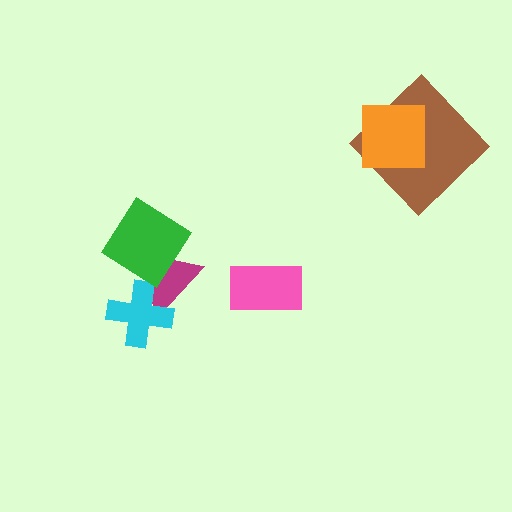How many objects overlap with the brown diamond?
1 object overlaps with the brown diamond.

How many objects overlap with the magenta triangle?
2 objects overlap with the magenta triangle.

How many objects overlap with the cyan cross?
1 object overlaps with the cyan cross.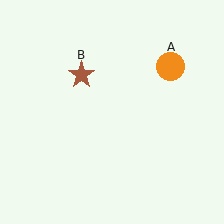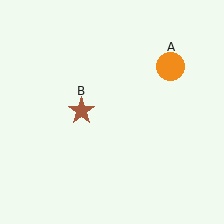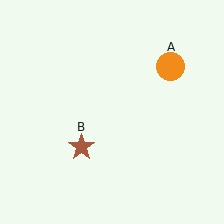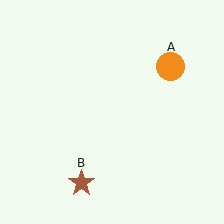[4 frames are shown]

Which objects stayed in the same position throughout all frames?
Orange circle (object A) remained stationary.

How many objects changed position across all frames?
1 object changed position: brown star (object B).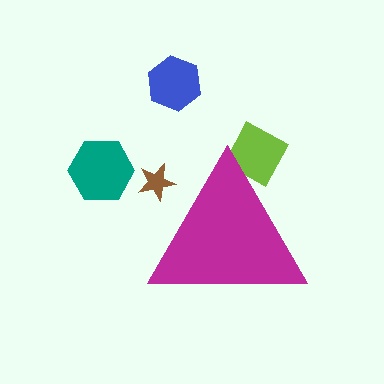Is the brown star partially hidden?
Yes, the brown star is partially hidden behind the magenta triangle.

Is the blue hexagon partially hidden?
No, the blue hexagon is fully visible.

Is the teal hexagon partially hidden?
No, the teal hexagon is fully visible.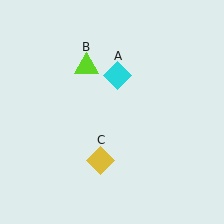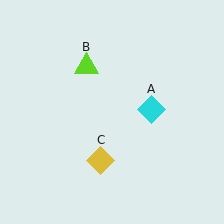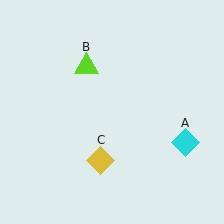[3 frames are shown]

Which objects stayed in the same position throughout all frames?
Lime triangle (object B) and yellow diamond (object C) remained stationary.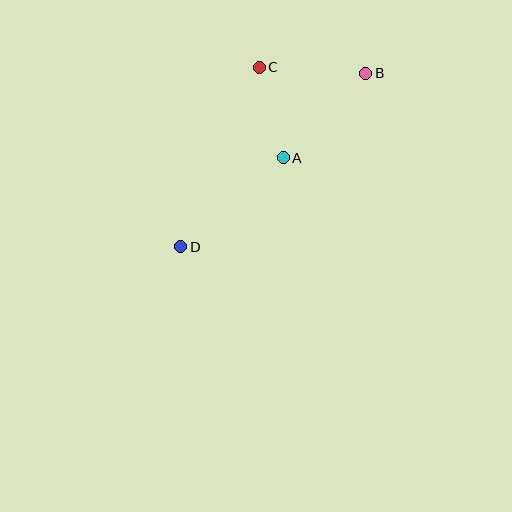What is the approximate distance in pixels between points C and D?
The distance between C and D is approximately 196 pixels.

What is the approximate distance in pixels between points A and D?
The distance between A and D is approximately 136 pixels.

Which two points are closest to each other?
Points A and C are closest to each other.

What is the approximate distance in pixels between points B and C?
The distance between B and C is approximately 106 pixels.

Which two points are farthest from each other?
Points B and D are farthest from each other.